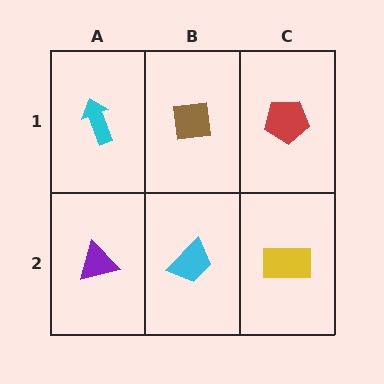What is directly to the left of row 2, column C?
A cyan trapezoid.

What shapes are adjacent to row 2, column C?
A red pentagon (row 1, column C), a cyan trapezoid (row 2, column B).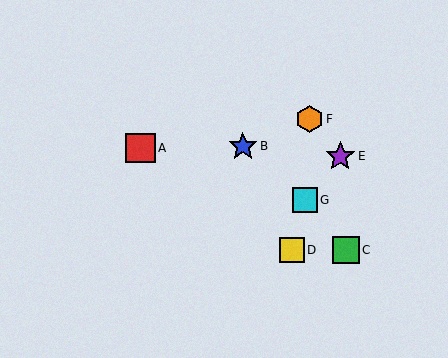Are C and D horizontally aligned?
Yes, both are at y≈250.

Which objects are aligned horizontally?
Objects C, D are aligned horizontally.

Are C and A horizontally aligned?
No, C is at y≈250 and A is at y≈148.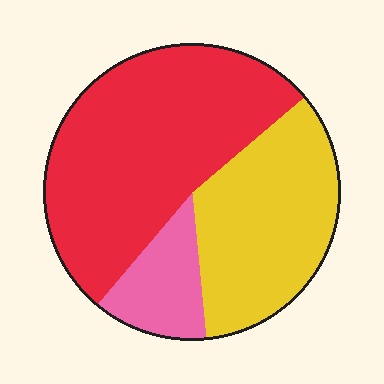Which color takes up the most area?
Red, at roughly 55%.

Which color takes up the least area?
Pink, at roughly 15%.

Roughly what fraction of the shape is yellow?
Yellow covers about 35% of the shape.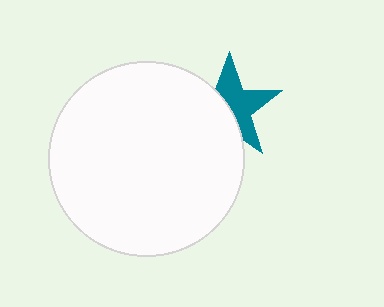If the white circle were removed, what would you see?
You would see the complete teal star.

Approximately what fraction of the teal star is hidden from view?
Roughly 46% of the teal star is hidden behind the white circle.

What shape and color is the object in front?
The object in front is a white circle.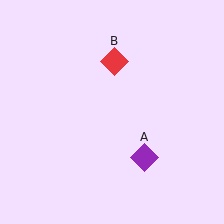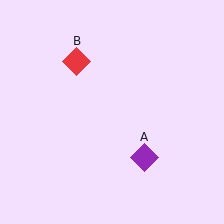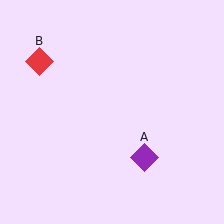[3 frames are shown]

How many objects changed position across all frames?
1 object changed position: red diamond (object B).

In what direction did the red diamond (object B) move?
The red diamond (object B) moved left.